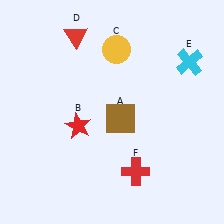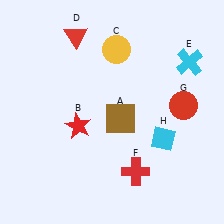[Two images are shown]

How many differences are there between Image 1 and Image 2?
There are 2 differences between the two images.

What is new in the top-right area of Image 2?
A red circle (G) was added in the top-right area of Image 2.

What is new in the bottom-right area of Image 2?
A cyan diamond (H) was added in the bottom-right area of Image 2.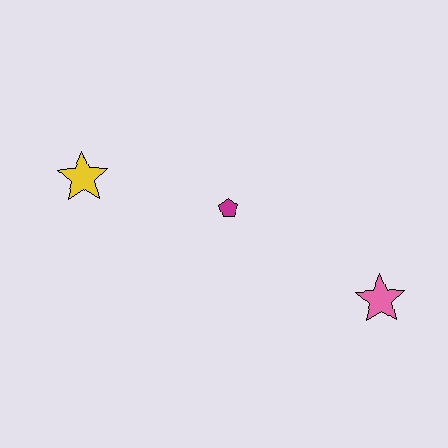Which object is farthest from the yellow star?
The pink star is farthest from the yellow star.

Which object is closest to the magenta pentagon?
The yellow star is closest to the magenta pentagon.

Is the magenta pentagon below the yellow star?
Yes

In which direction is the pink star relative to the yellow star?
The pink star is to the right of the yellow star.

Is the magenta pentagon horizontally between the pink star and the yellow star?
Yes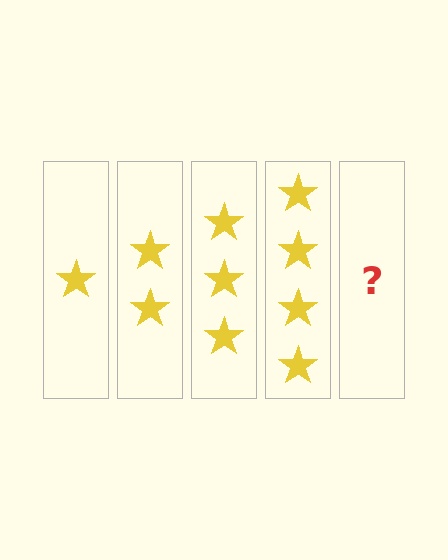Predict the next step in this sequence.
The next step is 5 stars.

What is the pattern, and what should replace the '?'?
The pattern is that each step adds one more star. The '?' should be 5 stars.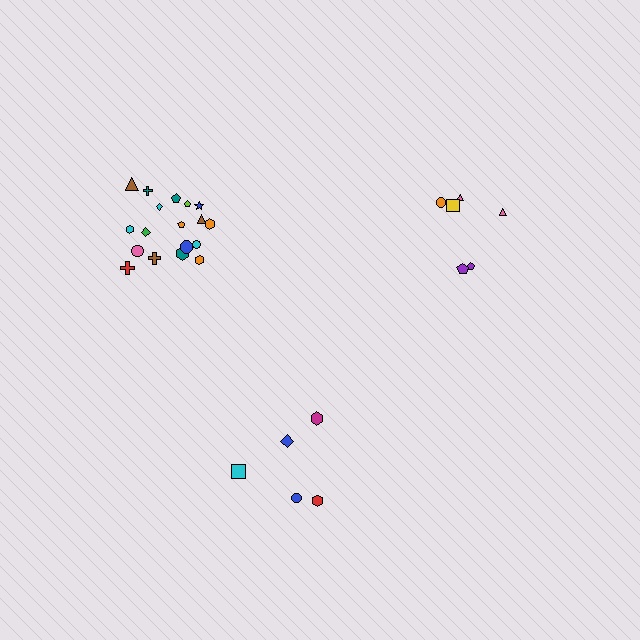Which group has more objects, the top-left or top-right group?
The top-left group.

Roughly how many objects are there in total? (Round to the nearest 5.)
Roughly 30 objects in total.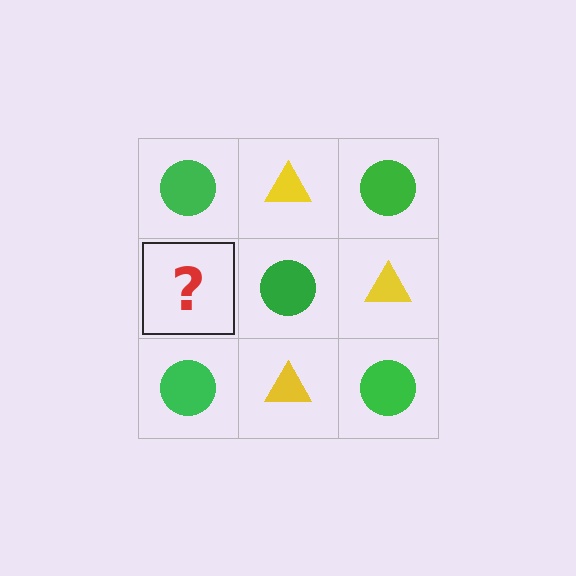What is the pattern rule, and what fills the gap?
The rule is that it alternates green circle and yellow triangle in a checkerboard pattern. The gap should be filled with a yellow triangle.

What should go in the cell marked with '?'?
The missing cell should contain a yellow triangle.